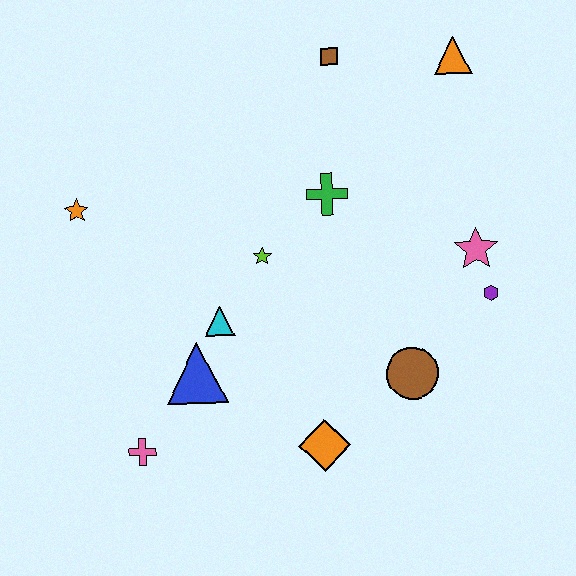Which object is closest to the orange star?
The cyan triangle is closest to the orange star.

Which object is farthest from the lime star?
The orange triangle is farthest from the lime star.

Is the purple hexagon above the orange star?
No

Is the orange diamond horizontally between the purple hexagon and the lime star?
Yes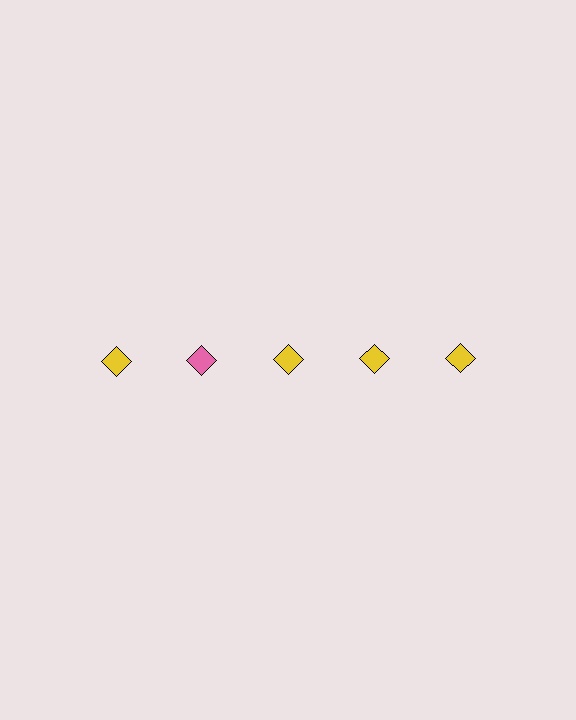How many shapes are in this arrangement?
There are 5 shapes arranged in a grid pattern.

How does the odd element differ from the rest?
It has a different color: pink instead of yellow.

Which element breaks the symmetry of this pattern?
The pink diamond in the top row, second from left column breaks the symmetry. All other shapes are yellow diamonds.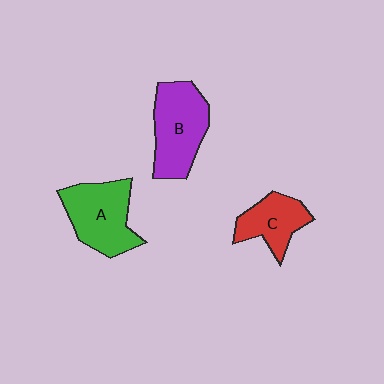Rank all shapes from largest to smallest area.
From largest to smallest: B (purple), A (green), C (red).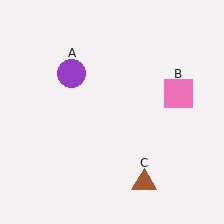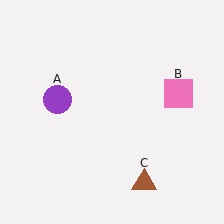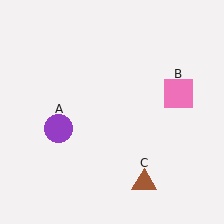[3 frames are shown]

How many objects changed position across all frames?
1 object changed position: purple circle (object A).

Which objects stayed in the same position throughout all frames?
Pink square (object B) and brown triangle (object C) remained stationary.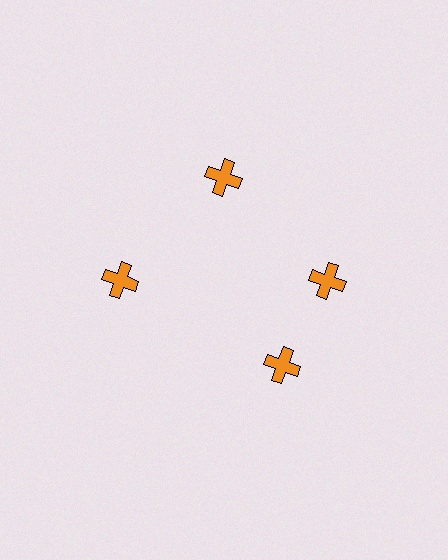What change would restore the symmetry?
The symmetry would be restored by rotating it back into even spacing with its neighbors so that all 4 crosses sit at equal angles and equal distance from the center.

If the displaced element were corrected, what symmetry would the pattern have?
It would have 4-fold rotational symmetry — the pattern would map onto itself every 90 degrees.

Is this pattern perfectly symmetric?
No. The 4 orange crosses are arranged in a ring, but one element near the 6 o'clock position is rotated out of alignment along the ring, breaking the 4-fold rotational symmetry.